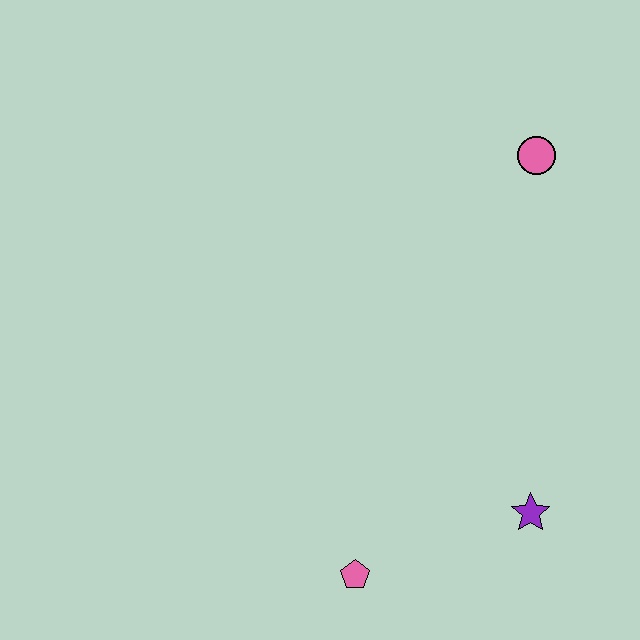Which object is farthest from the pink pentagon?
The pink circle is farthest from the pink pentagon.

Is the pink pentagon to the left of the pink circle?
Yes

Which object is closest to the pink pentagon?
The purple star is closest to the pink pentagon.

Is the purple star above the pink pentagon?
Yes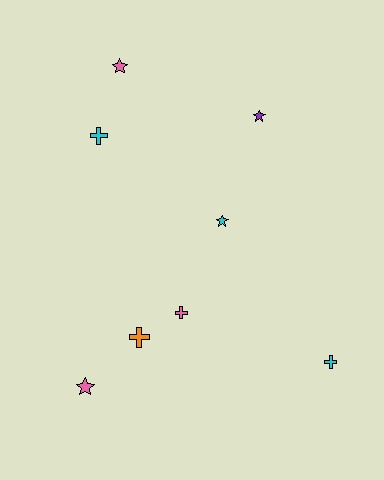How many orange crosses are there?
There is 1 orange cross.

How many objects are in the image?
There are 8 objects.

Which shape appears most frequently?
Cross, with 4 objects.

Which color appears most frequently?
Cyan, with 3 objects.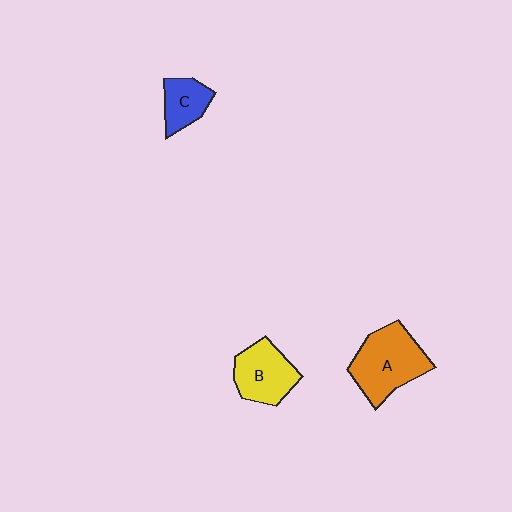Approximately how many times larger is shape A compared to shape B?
Approximately 1.3 times.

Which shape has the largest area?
Shape A (orange).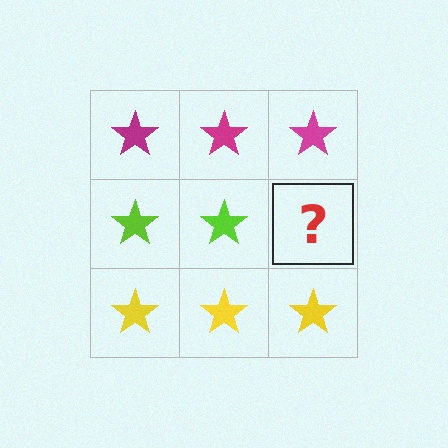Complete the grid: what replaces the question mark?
The question mark should be replaced with a lime star.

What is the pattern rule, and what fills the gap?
The rule is that each row has a consistent color. The gap should be filled with a lime star.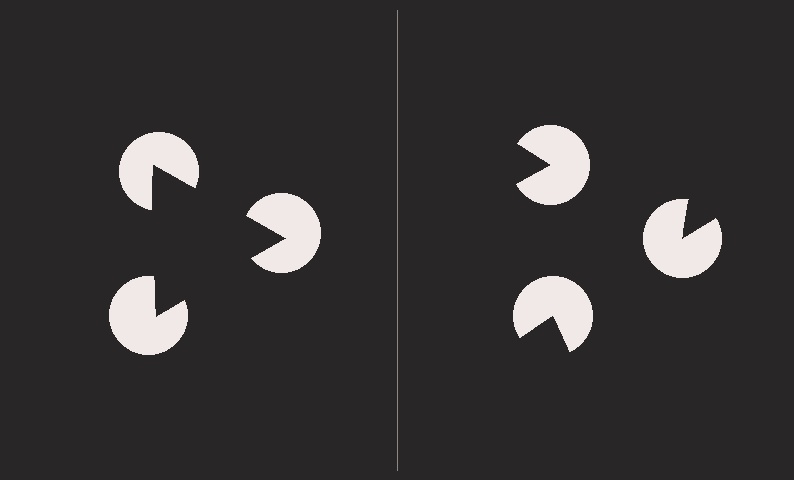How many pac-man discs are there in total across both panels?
6 — 3 on each side.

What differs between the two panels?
The pac-man discs are positioned identically on both sides; only the wedge orientations differ. On the left they align to a triangle; on the right they are misaligned.